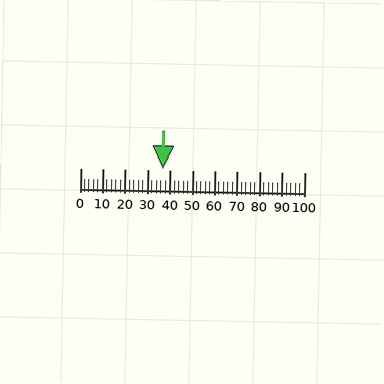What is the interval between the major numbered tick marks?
The major tick marks are spaced 10 units apart.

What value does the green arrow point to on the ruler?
The green arrow points to approximately 37.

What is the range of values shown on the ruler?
The ruler shows values from 0 to 100.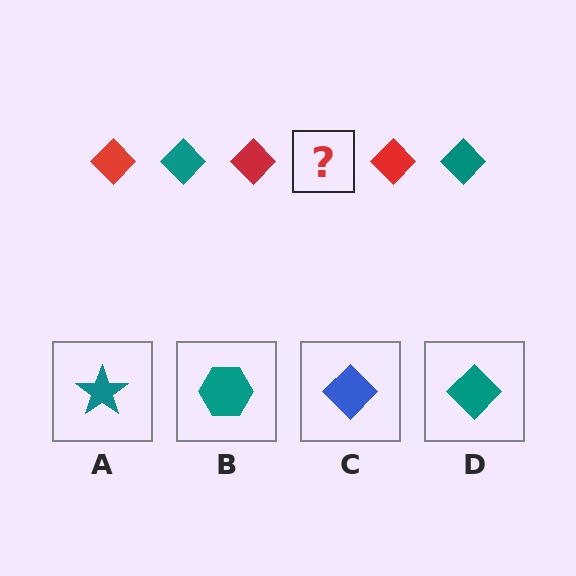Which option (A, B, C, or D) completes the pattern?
D.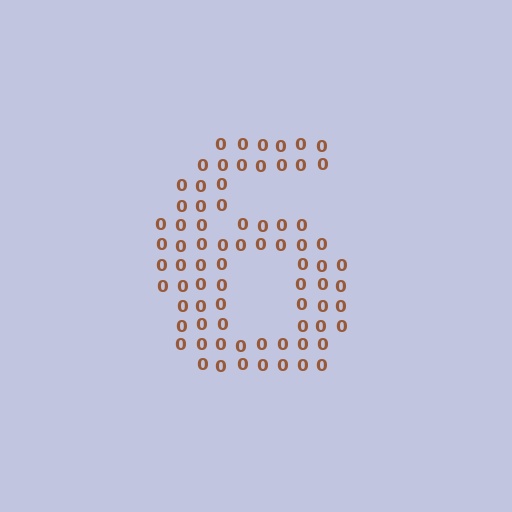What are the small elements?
The small elements are digit 0's.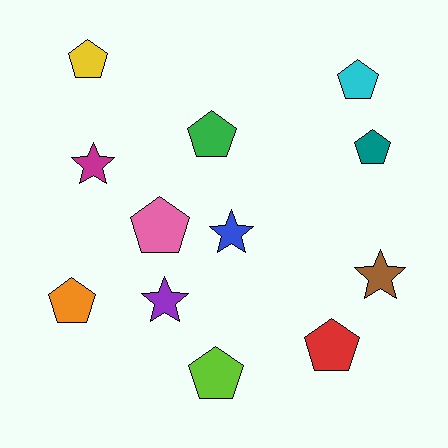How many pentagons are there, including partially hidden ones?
There are 8 pentagons.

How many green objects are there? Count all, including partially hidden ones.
There is 1 green object.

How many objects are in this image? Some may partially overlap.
There are 12 objects.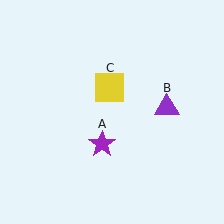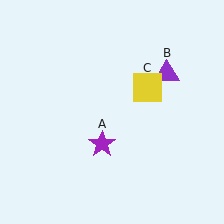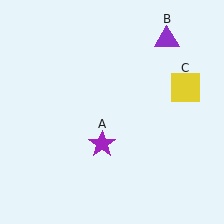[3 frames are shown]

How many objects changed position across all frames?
2 objects changed position: purple triangle (object B), yellow square (object C).